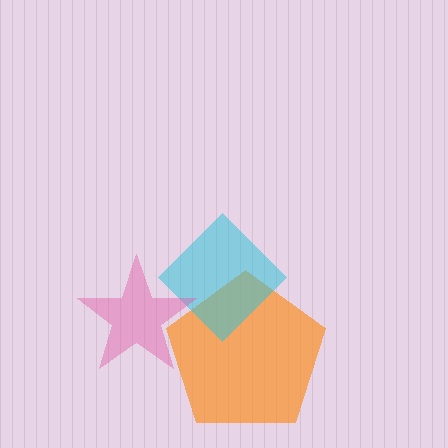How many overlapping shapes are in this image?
There are 3 overlapping shapes in the image.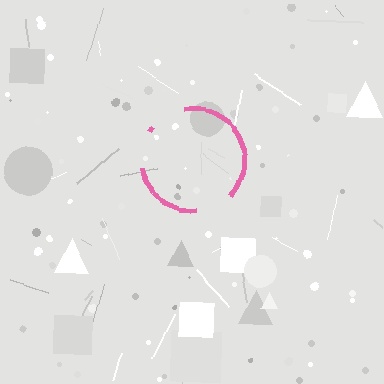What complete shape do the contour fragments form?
The contour fragments form a circle.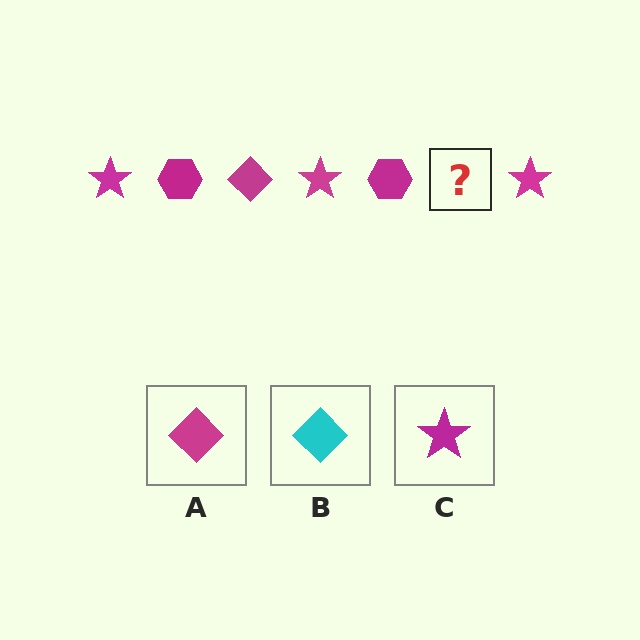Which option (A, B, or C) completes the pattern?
A.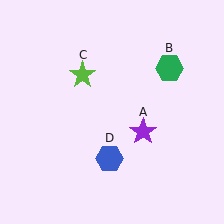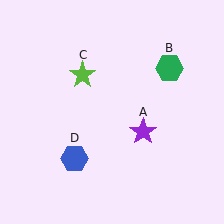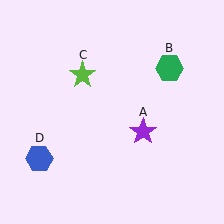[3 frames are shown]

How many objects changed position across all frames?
1 object changed position: blue hexagon (object D).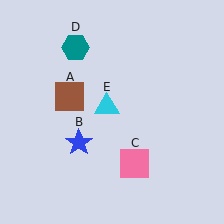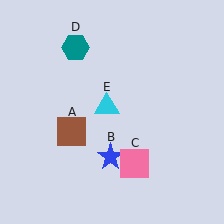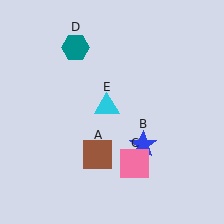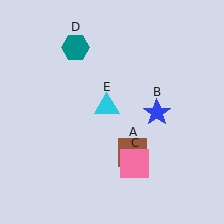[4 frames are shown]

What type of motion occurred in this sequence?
The brown square (object A), blue star (object B) rotated counterclockwise around the center of the scene.